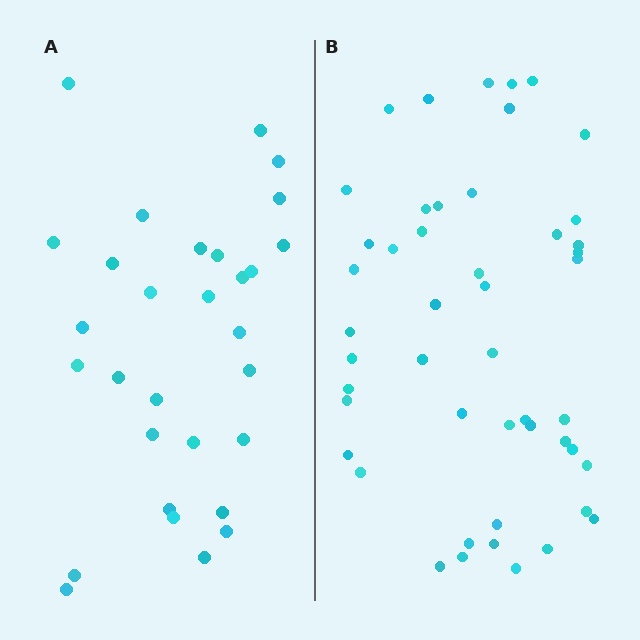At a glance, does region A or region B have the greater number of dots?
Region B (the right region) has more dots.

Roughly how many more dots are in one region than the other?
Region B has approximately 20 more dots than region A.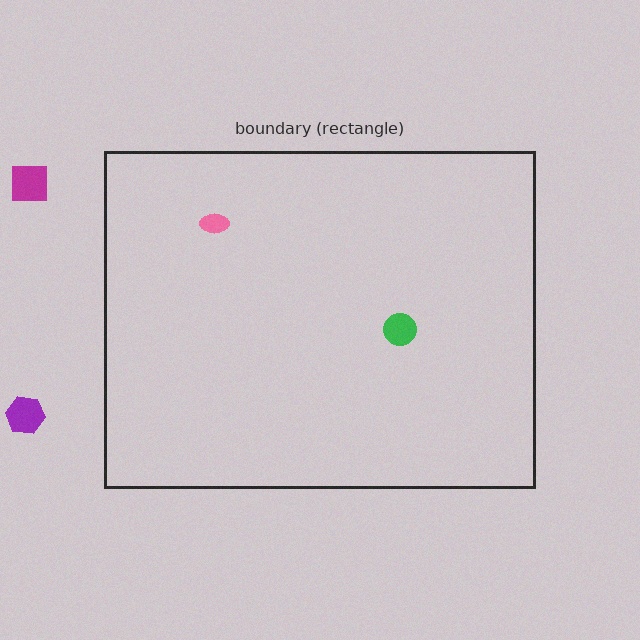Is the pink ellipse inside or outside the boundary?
Inside.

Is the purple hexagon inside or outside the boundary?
Outside.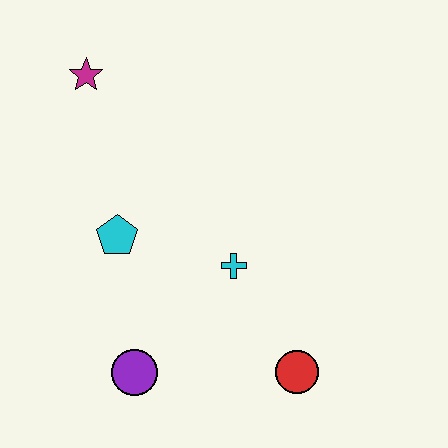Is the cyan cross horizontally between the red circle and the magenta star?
Yes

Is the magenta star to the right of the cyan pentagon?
No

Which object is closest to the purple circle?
The cyan pentagon is closest to the purple circle.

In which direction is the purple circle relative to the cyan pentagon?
The purple circle is below the cyan pentagon.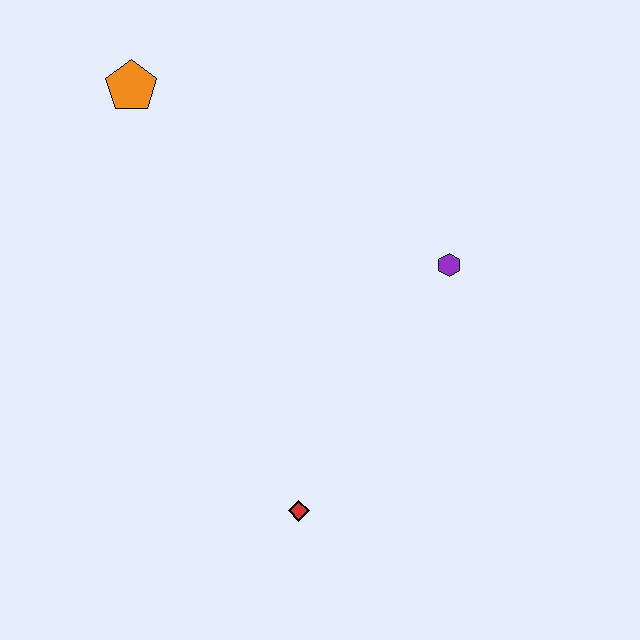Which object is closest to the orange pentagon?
The purple hexagon is closest to the orange pentagon.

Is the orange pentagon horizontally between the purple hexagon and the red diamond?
No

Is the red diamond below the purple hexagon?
Yes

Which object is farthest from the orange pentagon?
The red diamond is farthest from the orange pentagon.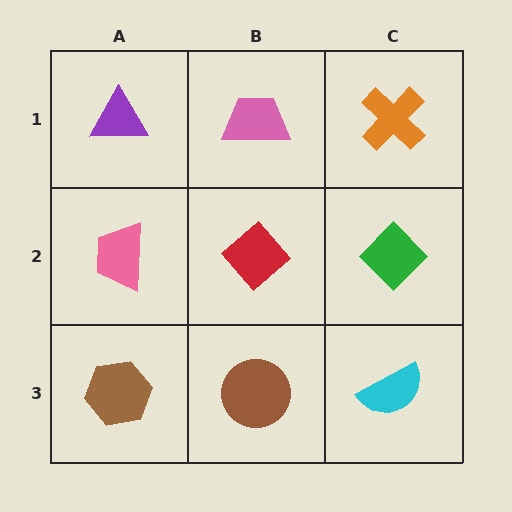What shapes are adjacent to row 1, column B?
A red diamond (row 2, column B), a purple triangle (row 1, column A), an orange cross (row 1, column C).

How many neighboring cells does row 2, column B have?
4.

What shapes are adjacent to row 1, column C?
A green diamond (row 2, column C), a pink trapezoid (row 1, column B).